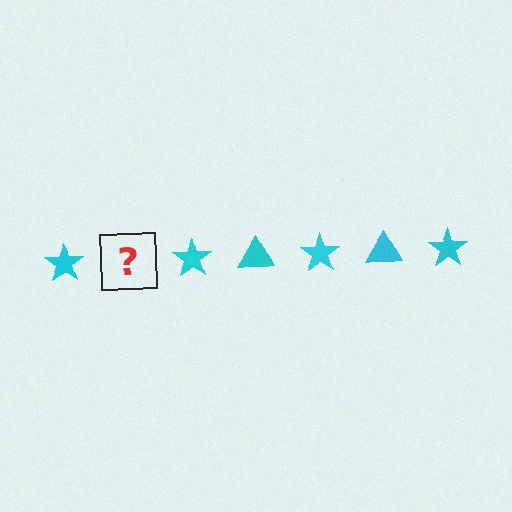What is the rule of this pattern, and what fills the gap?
The rule is that the pattern cycles through star, triangle shapes in cyan. The gap should be filled with a cyan triangle.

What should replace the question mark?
The question mark should be replaced with a cyan triangle.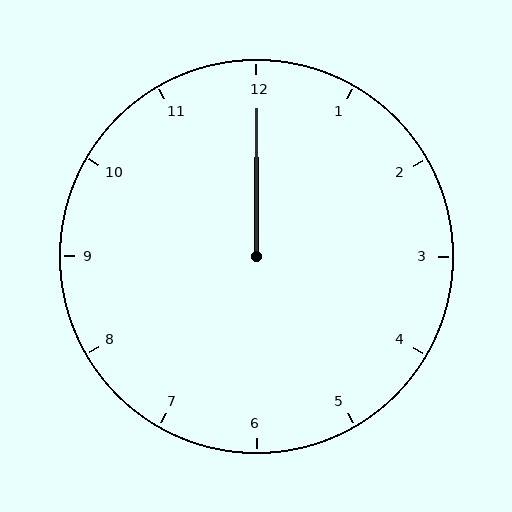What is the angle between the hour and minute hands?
Approximately 0 degrees.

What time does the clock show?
12:00.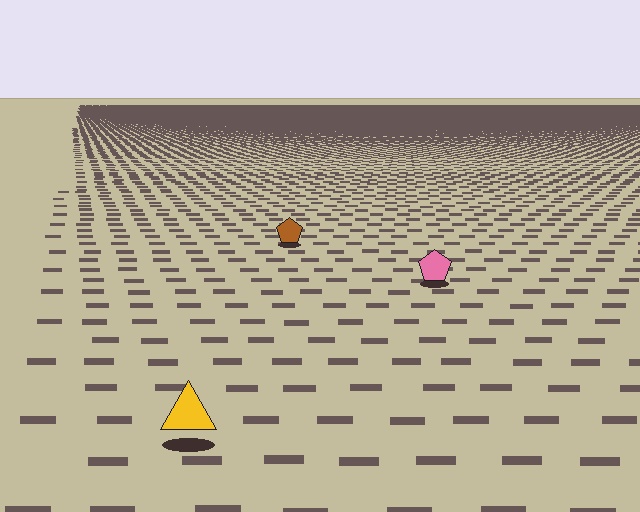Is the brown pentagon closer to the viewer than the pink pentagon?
No. The pink pentagon is closer — you can tell from the texture gradient: the ground texture is coarser near it.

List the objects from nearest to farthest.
From nearest to farthest: the yellow triangle, the pink pentagon, the brown pentagon.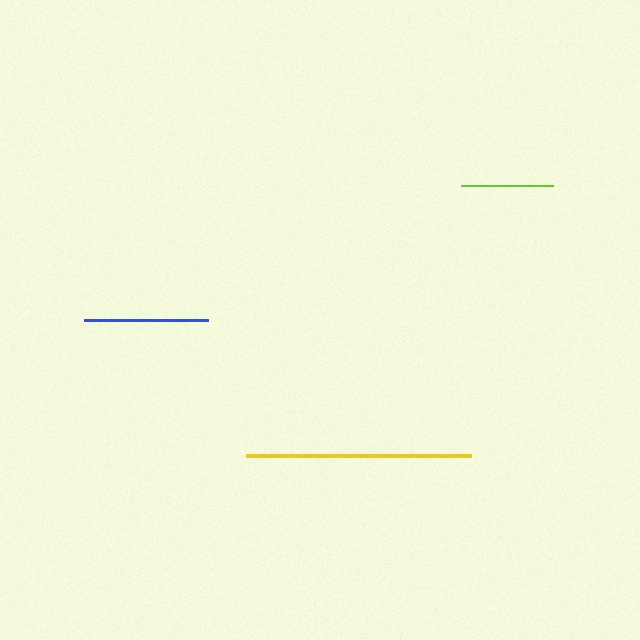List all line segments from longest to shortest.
From longest to shortest: yellow, blue, lime.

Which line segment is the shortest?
The lime line is the shortest at approximately 92 pixels.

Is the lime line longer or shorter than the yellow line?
The yellow line is longer than the lime line.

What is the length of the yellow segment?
The yellow segment is approximately 224 pixels long.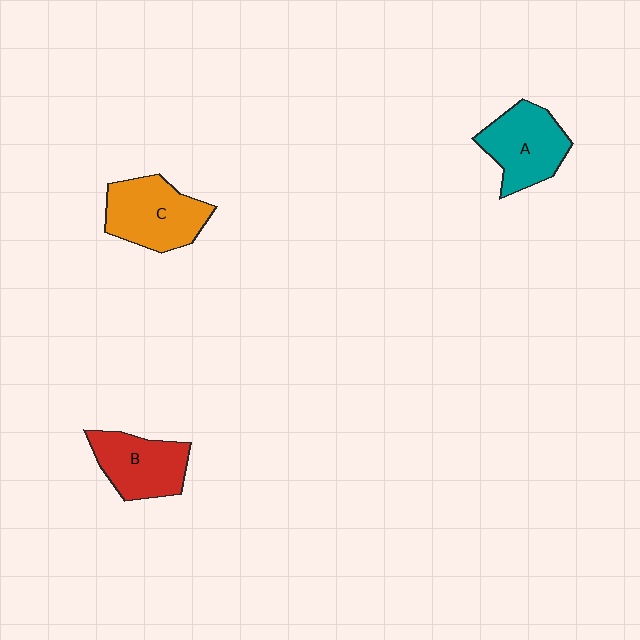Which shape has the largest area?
Shape C (orange).